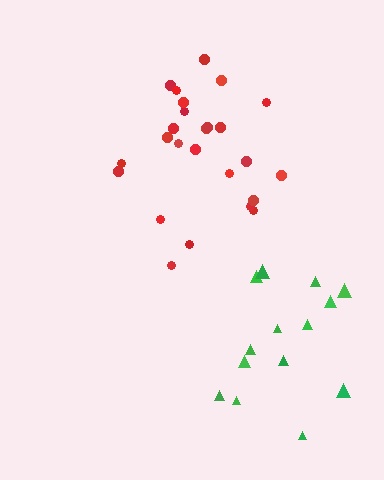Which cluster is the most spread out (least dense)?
Green.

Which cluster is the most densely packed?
Red.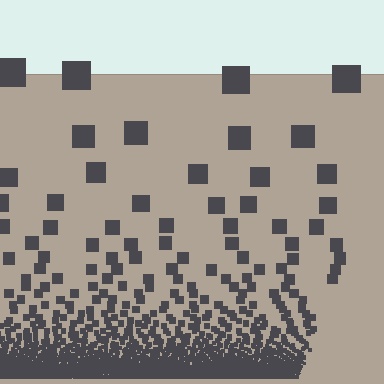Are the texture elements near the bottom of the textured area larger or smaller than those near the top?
Smaller. The gradient is inverted — elements near the bottom are smaller and denser.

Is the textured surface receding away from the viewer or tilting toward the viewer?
The surface appears to tilt toward the viewer. Texture elements get larger and sparser toward the top.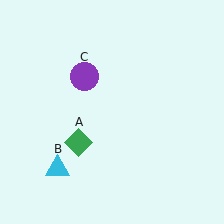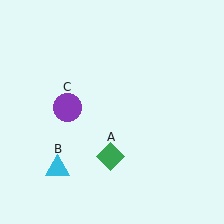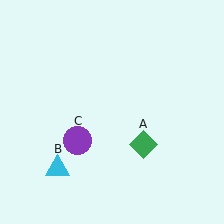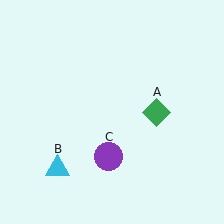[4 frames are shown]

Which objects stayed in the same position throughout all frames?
Cyan triangle (object B) remained stationary.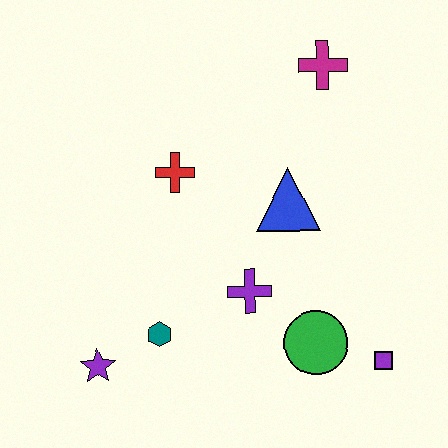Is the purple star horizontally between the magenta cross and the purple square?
No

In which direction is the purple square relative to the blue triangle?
The purple square is below the blue triangle.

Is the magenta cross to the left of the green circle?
No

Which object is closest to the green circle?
The purple square is closest to the green circle.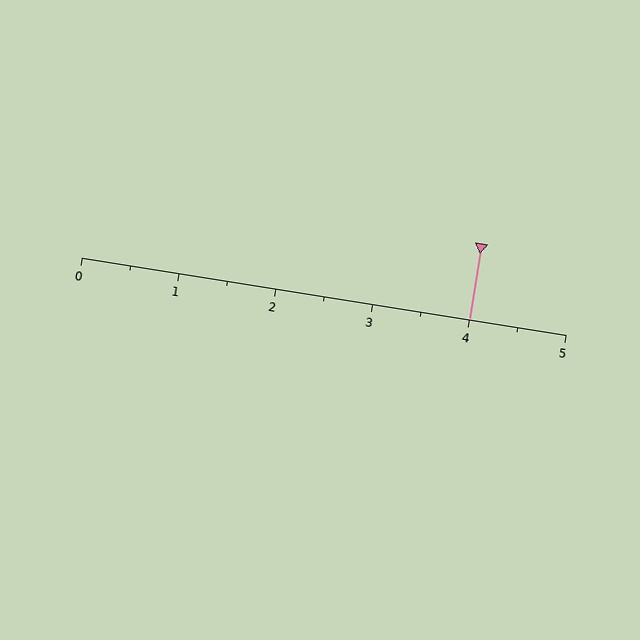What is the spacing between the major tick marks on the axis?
The major ticks are spaced 1 apart.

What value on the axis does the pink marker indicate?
The marker indicates approximately 4.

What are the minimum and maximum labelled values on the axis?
The axis runs from 0 to 5.